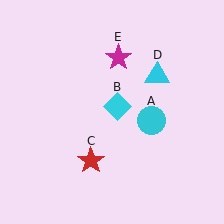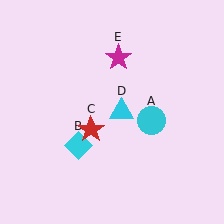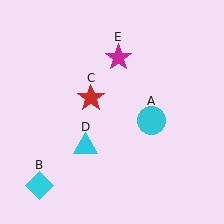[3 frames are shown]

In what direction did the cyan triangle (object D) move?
The cyan triangle (object D) moved down and to the left.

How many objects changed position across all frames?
3 objects changed position: cyan diamond (object B), red star (object C), cyan triangle (object D).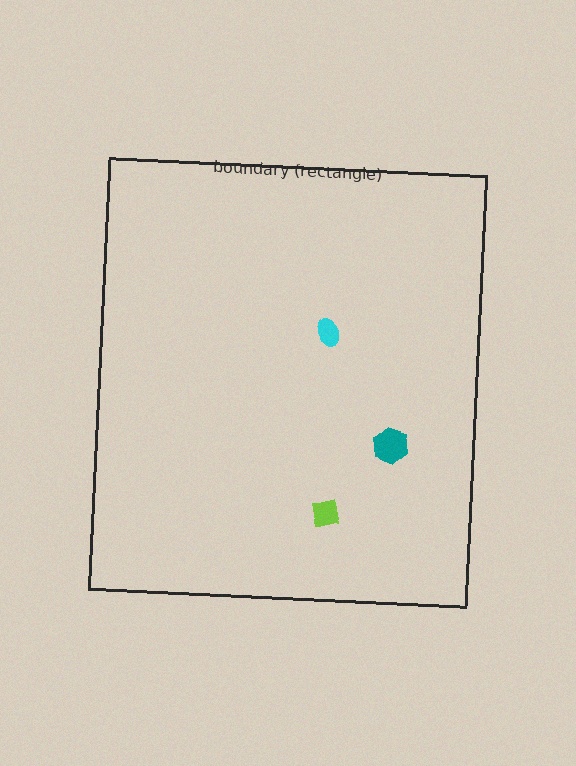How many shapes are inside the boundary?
3 inside, 0 outside.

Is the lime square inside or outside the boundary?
Inside.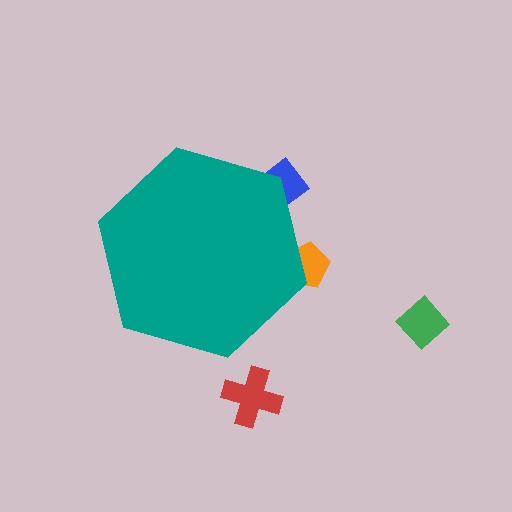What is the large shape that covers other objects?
A teal hexagon.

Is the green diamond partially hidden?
No, the green diamond is fully visible.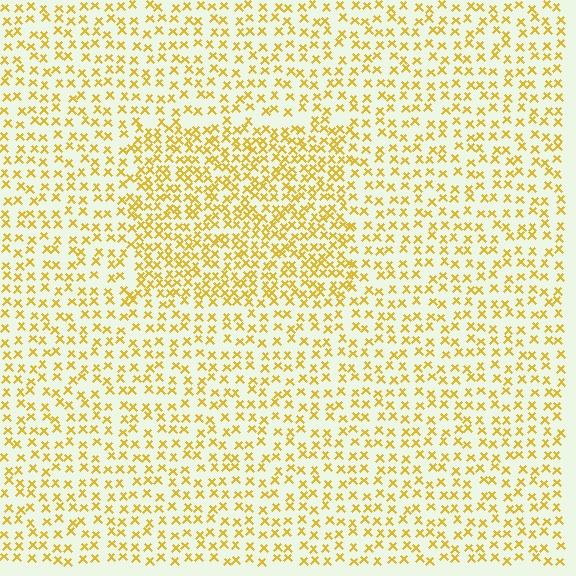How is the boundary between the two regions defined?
The boundary is defined by a change in element density (approximately 1.8x ratio). All elements are the same color, size, and shape.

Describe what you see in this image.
The image contains small yellow elements arranged at two different densities. A rectangle-shaped region is visible where the elements are more densely packed than the surrounding area.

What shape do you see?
I see a rectangle.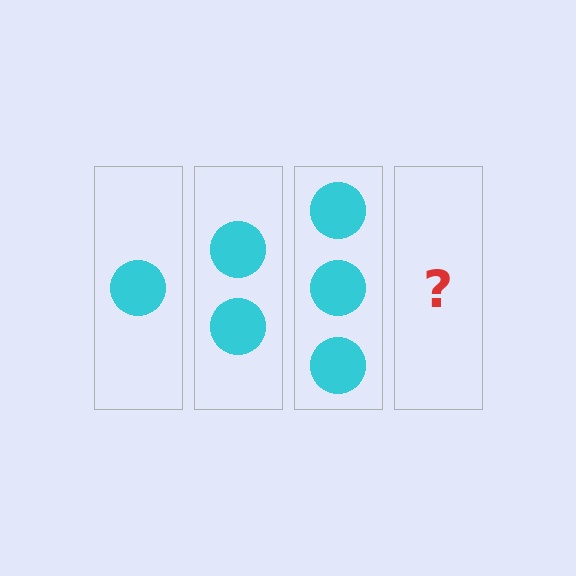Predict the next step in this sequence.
The next step is 4 circles.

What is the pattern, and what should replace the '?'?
The pattern is that each step adds one more circle. The '?' should be 4 circles.